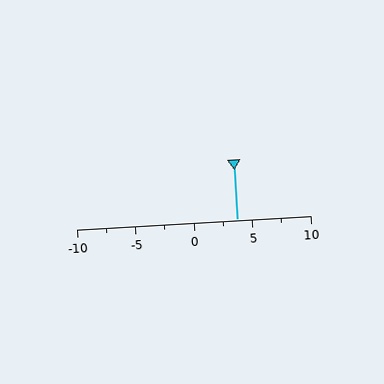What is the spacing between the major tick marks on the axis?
The major ticks are spaced 5 apart.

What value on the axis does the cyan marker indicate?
The marker indicates approximately 3.8.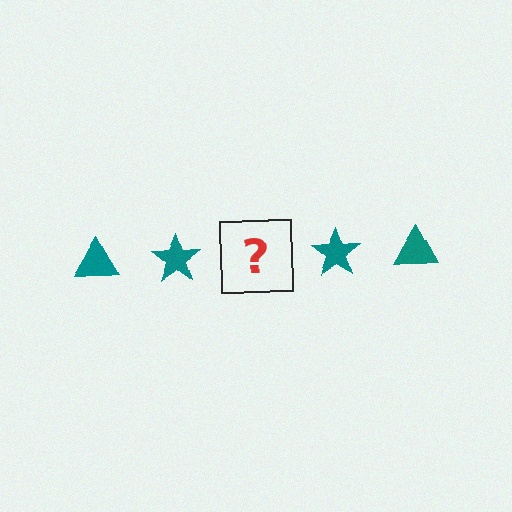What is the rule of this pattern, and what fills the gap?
The rule is that the pattern cycles through triangle, star shapes in teal. The gap should be filled with a teal triangle.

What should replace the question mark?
The question mark should be replaced with a teal triangle.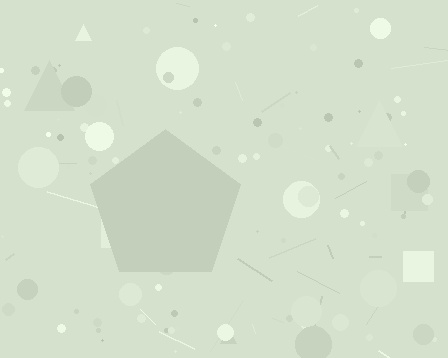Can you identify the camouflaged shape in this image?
The camouflaged shape is a pentagon.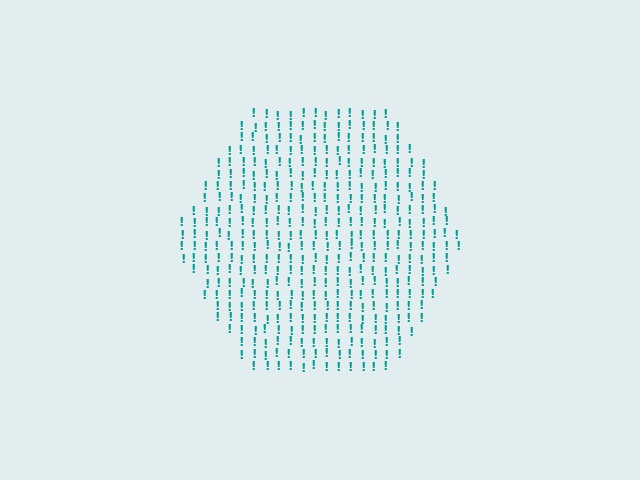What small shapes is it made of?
It is made of small exclamation marks.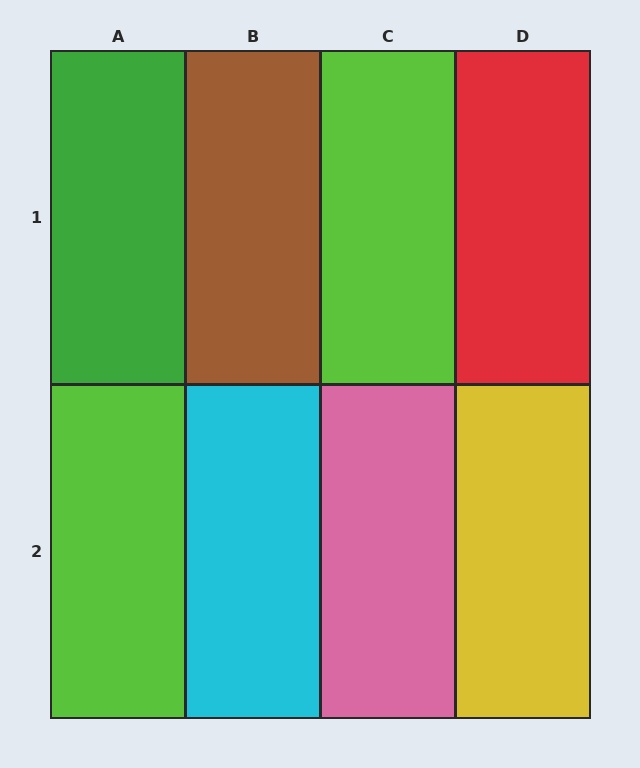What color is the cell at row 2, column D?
Yellow.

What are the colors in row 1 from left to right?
Green, brown, lime, red.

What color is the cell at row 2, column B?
Cyan.